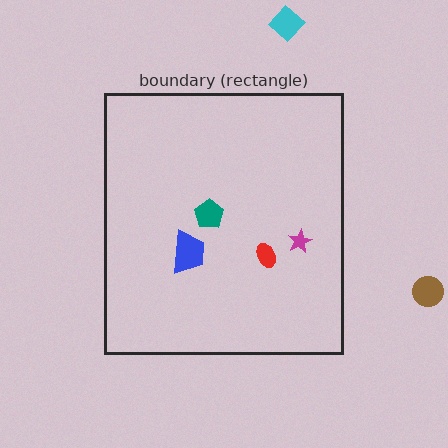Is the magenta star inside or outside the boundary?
Inside.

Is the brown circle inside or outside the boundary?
Outside.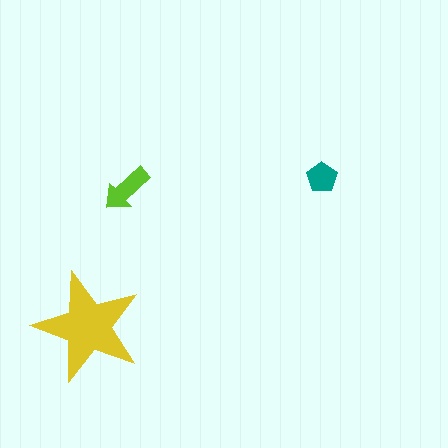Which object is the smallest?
The teal pentagon.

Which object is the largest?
The yellow star.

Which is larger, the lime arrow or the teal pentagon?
The lime arrow.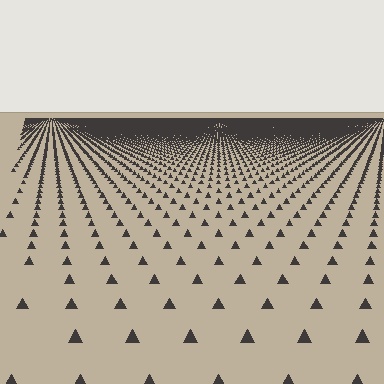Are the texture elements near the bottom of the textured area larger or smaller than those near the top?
Larger. Near the bottom, elements are closer to the viewer and appear at a bigger on-screen size.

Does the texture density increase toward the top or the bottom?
Density increases toward the top.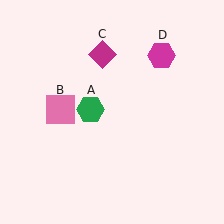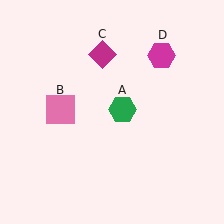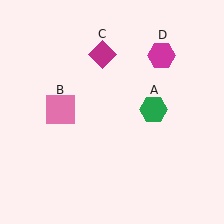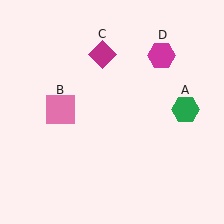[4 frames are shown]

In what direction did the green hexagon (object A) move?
The green hexagon (object A) moved right.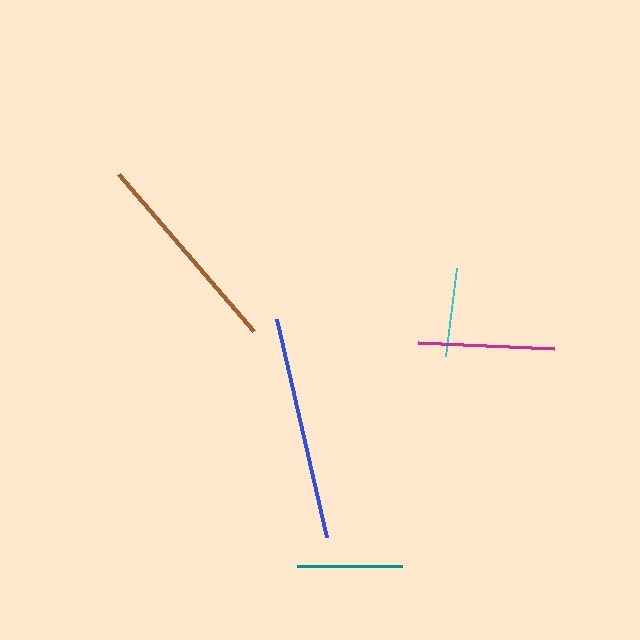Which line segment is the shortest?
The cyan line is the shortest at approximately 88 pixels.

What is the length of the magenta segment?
The magenta segment is approximately 136 pixels long.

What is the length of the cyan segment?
The cyan segment is approximately 88 pixels long.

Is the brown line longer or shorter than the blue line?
The blue line is longer than the brown line.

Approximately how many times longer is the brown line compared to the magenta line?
The brown line is approximately 1.5 times the length of the magenta line.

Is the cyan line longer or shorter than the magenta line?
The magenta line is longer than the cyan line.